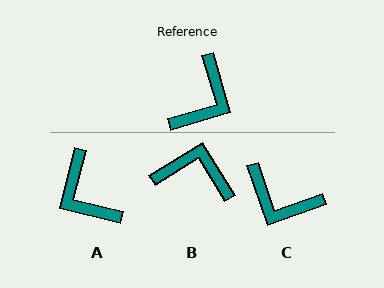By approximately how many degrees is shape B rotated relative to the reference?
Approximately 106 degrees counter-clockwise.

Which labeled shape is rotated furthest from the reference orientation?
A, about 120 degrees away.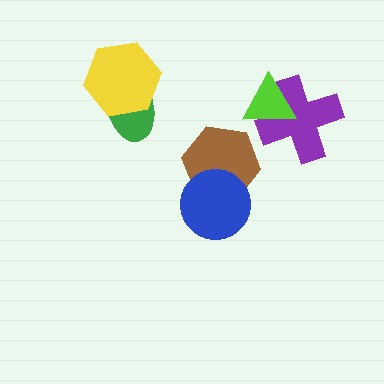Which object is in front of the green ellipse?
The yellow hexagon is in front of the green ellipse.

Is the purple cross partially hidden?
Yes, it is partially covered by another shape.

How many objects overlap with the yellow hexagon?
1 object overlaps with the yellow hexagon.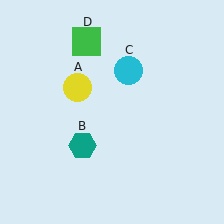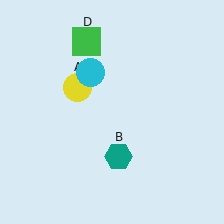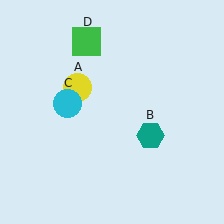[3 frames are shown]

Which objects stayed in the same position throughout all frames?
Yellow circle (object A) and green square (object D) remained stationary.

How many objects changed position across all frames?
2 objects changed position: teal hexagon (object B), cyan circle (object C).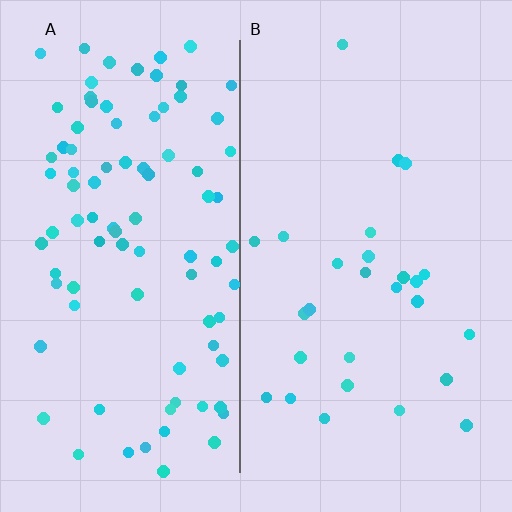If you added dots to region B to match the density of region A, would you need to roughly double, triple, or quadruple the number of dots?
Approximately triple.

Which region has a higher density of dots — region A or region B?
A (the left).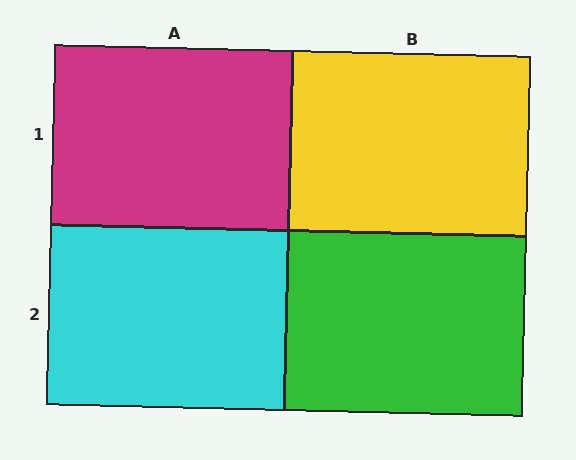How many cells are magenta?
1 cell is magenta.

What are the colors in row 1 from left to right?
Magenta, yellow.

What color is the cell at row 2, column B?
Green.